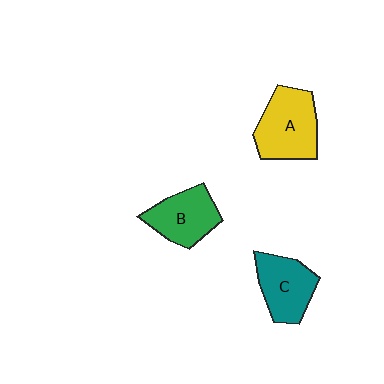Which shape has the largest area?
Shape A (yellow).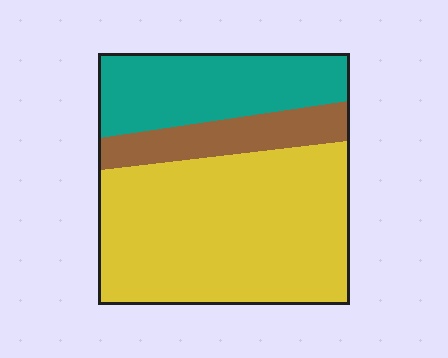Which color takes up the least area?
Brown, at roughly 15%.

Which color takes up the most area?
Yellow, at roughly 60%.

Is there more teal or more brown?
Teal.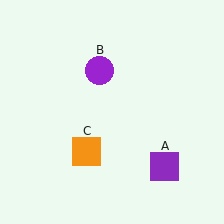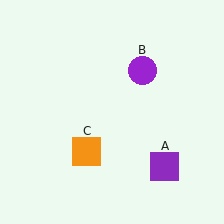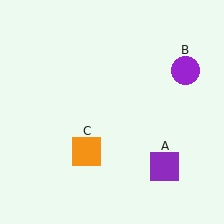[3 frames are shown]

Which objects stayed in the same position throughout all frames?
Purple square (object A) and orange square (object C) remained stationary.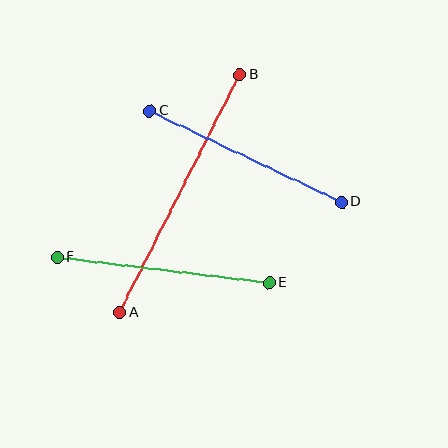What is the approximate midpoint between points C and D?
The midpoint is at approximately (246, 157) pixels.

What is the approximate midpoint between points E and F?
The midpoint is at approximately (163, 270) pixels.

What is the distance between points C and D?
The distance is approximately 213 pixels.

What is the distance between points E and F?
The distance is approximately 214 pixels.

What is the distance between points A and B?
The distance is approximately 266 pixels.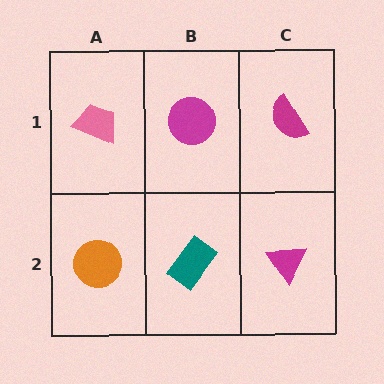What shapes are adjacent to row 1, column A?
An orange circle (row 2, column A), a magenta circle (row 1, column B).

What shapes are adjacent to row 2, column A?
A pink trapezoid (row 1, column A), a teal rectangle (row 2, column B).